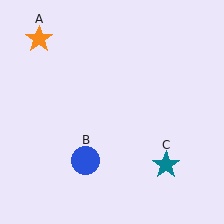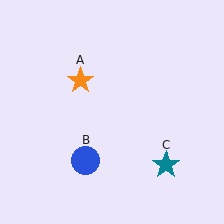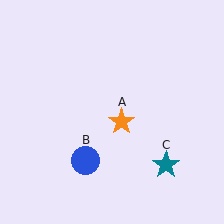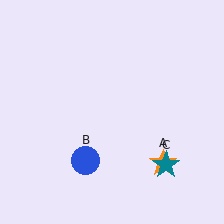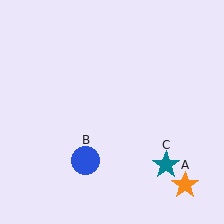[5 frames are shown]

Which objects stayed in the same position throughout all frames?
Blue circle (object B) and teal star (object C) remained stationary.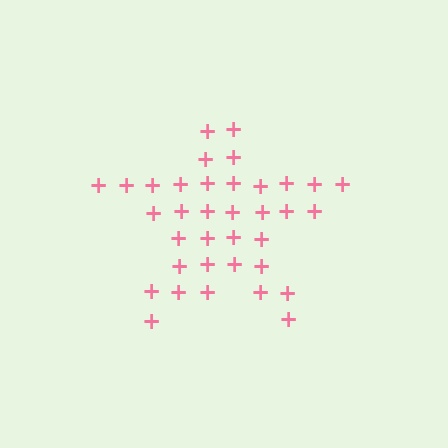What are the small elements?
The small elements are plus signs.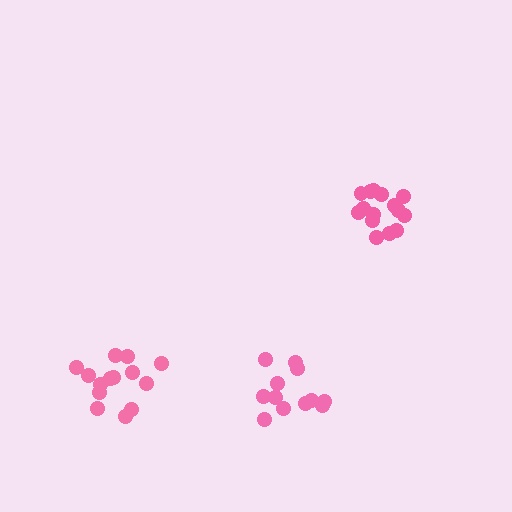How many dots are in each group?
Group 1: 12 dots, Group 2: 14 dots, Group 3: 15 dots (41 total).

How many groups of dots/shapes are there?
There are 3 groups.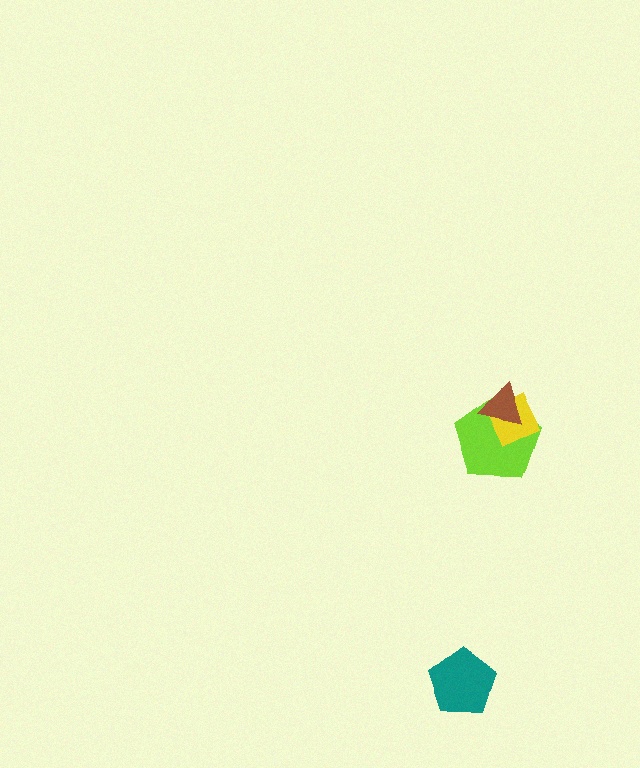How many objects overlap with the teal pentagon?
0 objects overlap with the teal pentagon.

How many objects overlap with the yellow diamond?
2 objects overlap with the yellow diamond.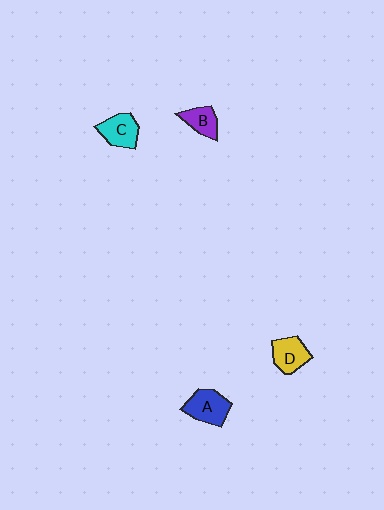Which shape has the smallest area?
Shape B (purple).